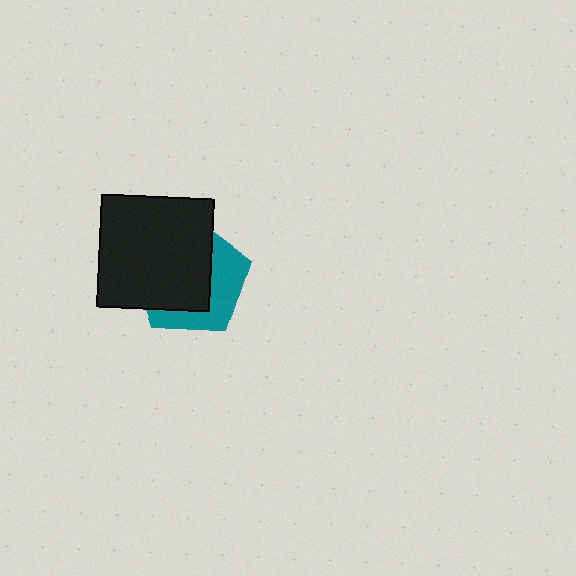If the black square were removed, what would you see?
You would see the complete teal pentagon.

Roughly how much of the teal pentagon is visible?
A small part of it is visible (roughly 38%).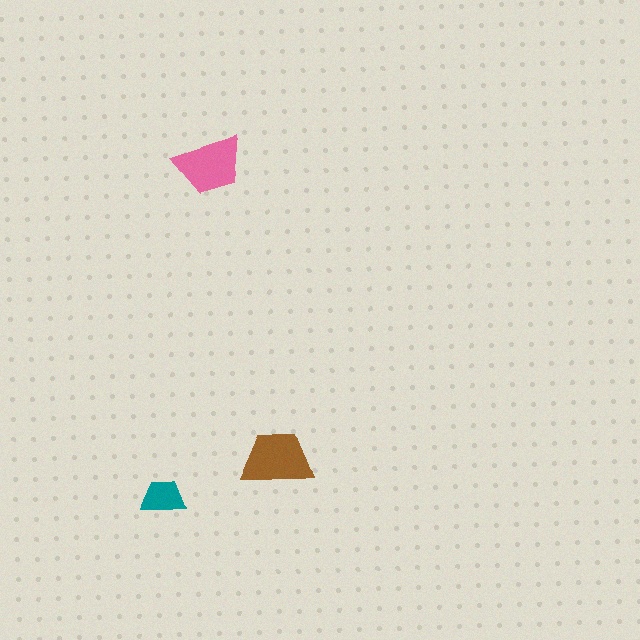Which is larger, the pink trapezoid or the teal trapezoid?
The pink one.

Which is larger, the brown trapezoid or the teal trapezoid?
The brown one.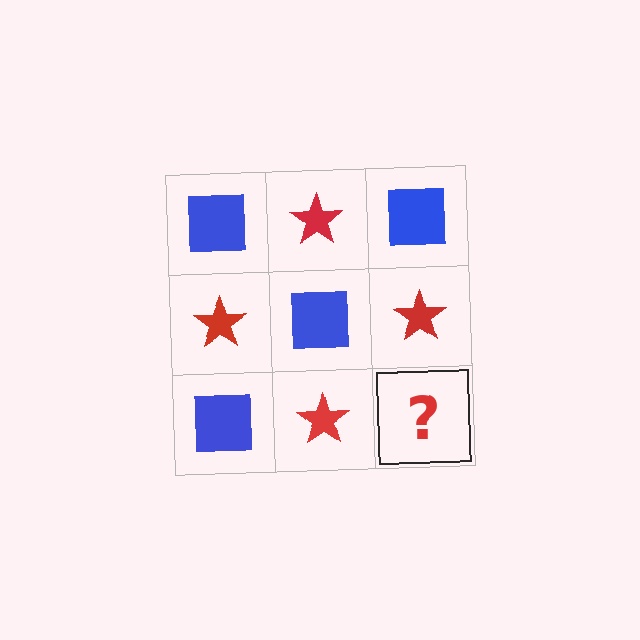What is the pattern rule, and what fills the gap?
The rule is that it alternates blue square and red star in a checkerboard pattern. The gap should be filled with a blue square.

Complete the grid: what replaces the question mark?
The question mark should be replaced with a blue square.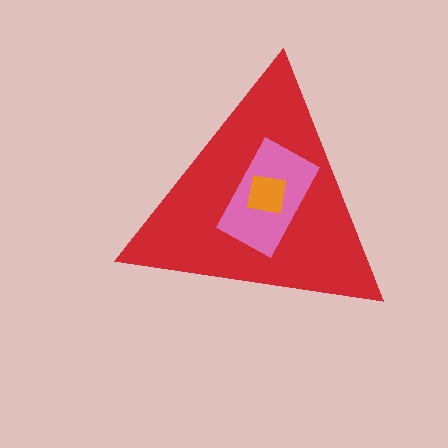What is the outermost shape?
The red triangle.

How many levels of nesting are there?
3.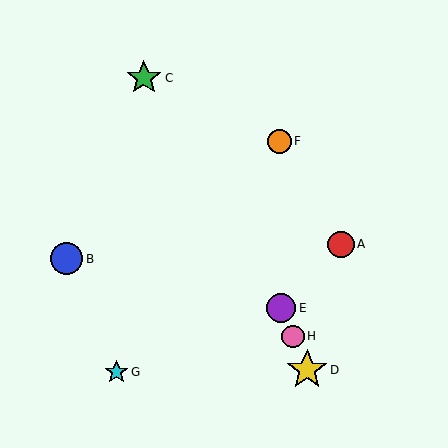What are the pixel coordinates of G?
Object G is at (117, 372).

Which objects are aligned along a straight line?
Objects D, E, H are aligned along a straight line.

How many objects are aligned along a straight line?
3 objects (D, E, H) are aligned along a straight line.